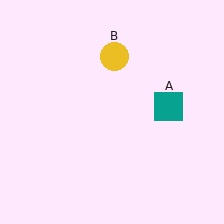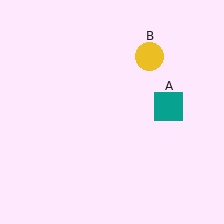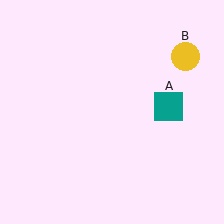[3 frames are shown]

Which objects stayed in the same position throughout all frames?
Teal square (object A) remained stationary.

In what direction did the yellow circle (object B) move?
The yellow circle (object B) moved right.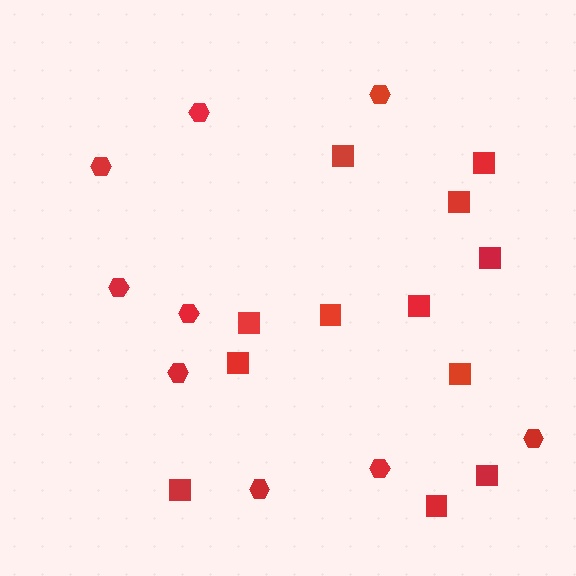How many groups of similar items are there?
There are 2 groups: one group of hexagons (9) and one group of squares (12).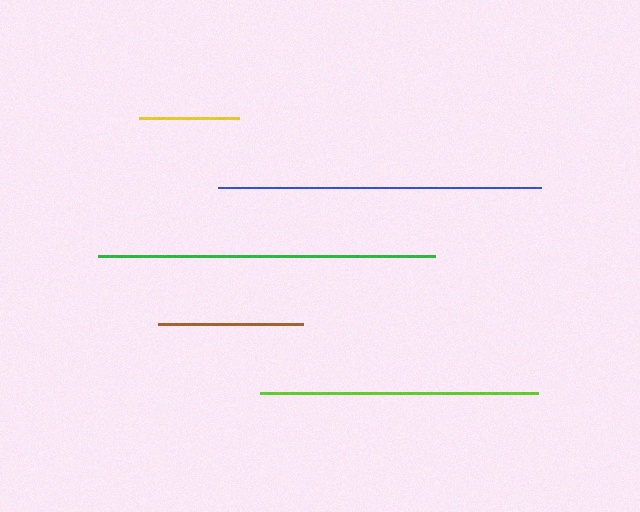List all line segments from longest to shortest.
From longest to shortest: green, blue, lime, brown, yellow.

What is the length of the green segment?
The green segment is approximately 337 pixels long.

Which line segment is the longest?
The green line is the longest at approximately 337 pixels.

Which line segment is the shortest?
The yellow line is the shortest at approximately 100 pixels.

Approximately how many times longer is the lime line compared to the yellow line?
The lime line is approximately 2.8 times the length of the yellow line.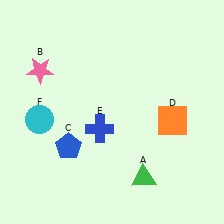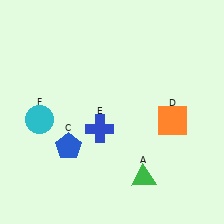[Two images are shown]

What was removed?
The pink star (B) was removed in Image 2.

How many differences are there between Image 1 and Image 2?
There is 1 difference between the two images.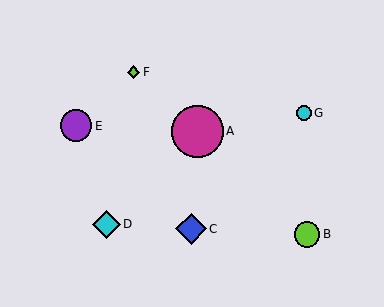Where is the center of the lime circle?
The center of the lime circle is at (307, 234).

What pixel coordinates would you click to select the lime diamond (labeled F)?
Click at (133, 72) to select the lime diamond F.